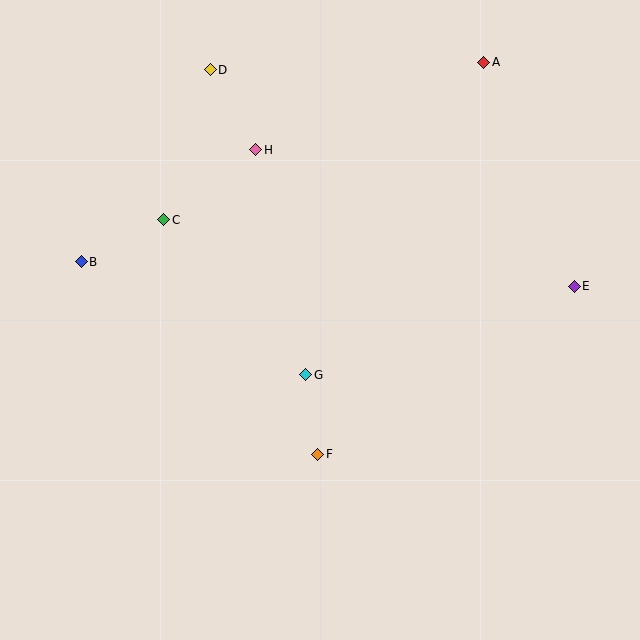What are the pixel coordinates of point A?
Point A is at (484, 62).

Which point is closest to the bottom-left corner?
Point F is closest to the bottom-left corner.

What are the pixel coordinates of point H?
Point H is at (256, 150).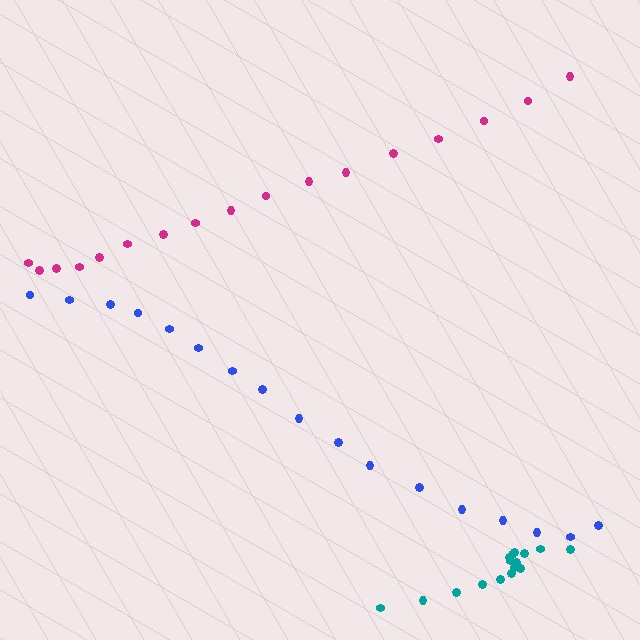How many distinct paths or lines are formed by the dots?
There are 3 distinct paths.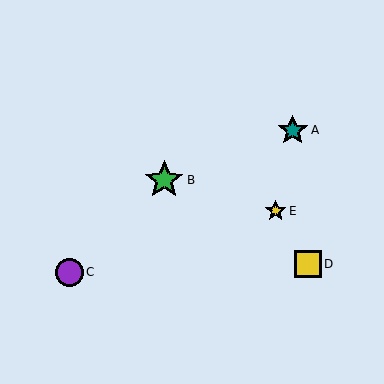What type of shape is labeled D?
Shape D is a yellow square.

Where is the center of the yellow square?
The center of the yellow square is at (308, 264).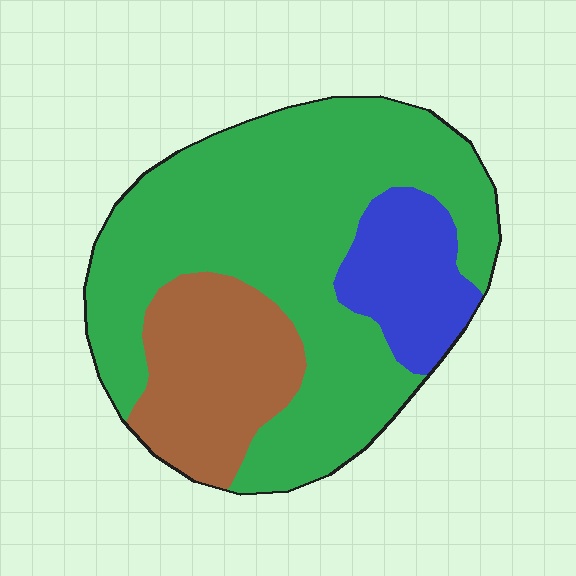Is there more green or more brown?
Green.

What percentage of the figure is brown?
Brown covers 22% of the figure.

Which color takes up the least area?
Blue, at roughly 15%.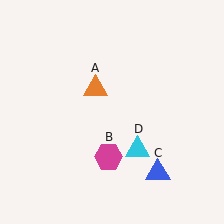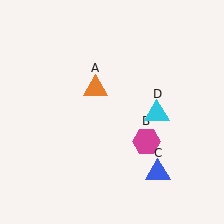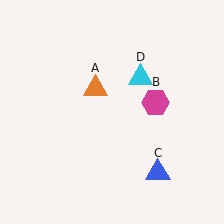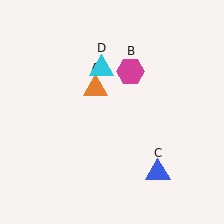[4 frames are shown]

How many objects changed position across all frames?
2 objects changed position: magenta hexagon (object B), cyan triangle (object D).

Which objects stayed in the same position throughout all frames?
Orange triangle (object A) and blue triangle (object C) remained stationary.